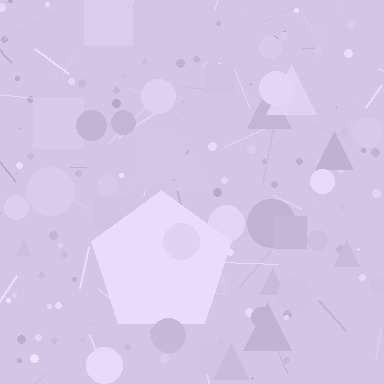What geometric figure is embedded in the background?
A pentagon is embedded in the background.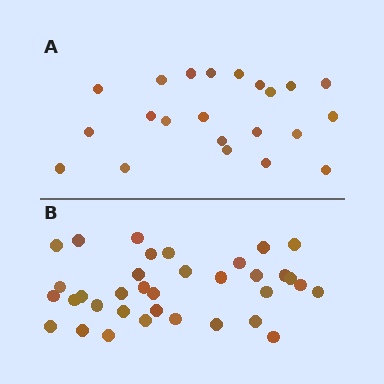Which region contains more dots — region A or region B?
Region B (the bottom region) has more dots.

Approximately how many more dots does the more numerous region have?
Region B has approximately 15 more dots than region A.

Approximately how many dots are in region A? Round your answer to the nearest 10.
About 20 dots. (The exact count is 22, which rounds to 20.)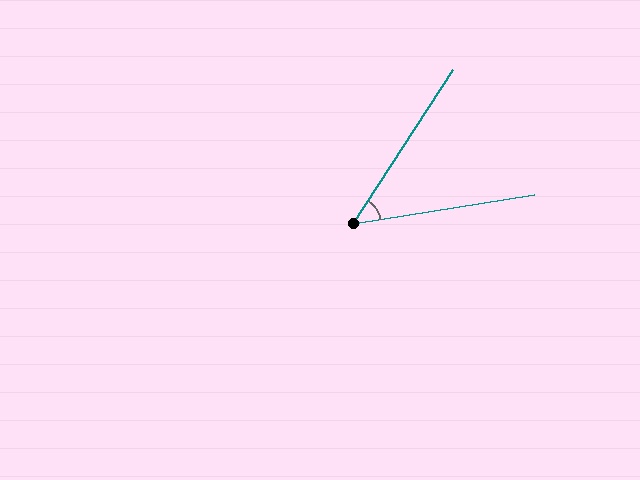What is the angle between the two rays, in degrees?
Approximately 48 degrees.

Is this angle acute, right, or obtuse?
It is acute.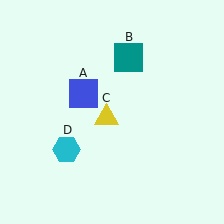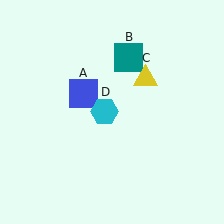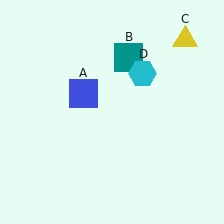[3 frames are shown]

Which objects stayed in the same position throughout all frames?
Blue square (object A) and teal square (object B) remained stationary.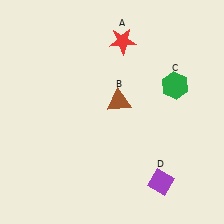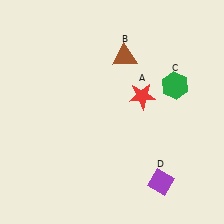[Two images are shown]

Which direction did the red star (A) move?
The red star (A) moved down.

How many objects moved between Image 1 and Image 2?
2 objects moved between the two images.